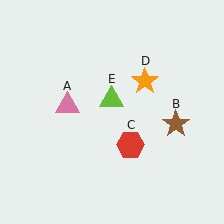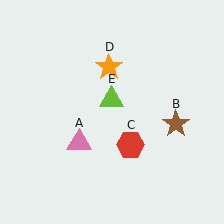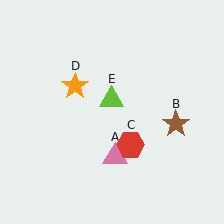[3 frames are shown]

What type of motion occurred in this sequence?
The pink triangle (object A), orange star (object D) rotated counterclockwise around the center of the scene.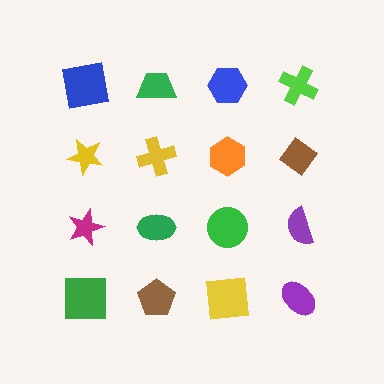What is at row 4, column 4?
A purple ellipse.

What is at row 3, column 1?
A magenta star.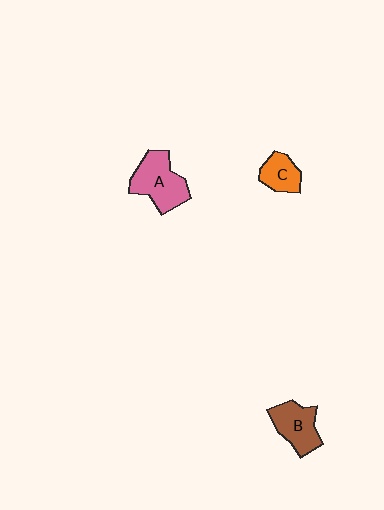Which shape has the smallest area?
Shape C (orange).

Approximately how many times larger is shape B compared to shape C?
Approximately 1.4 times.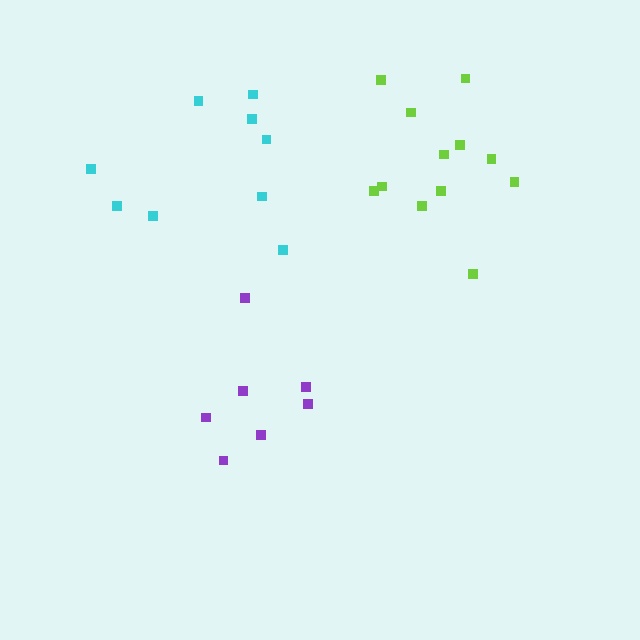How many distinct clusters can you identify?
There are 3 distinct clusters.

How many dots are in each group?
Group 1: 12 dots, Group 2: 7 dots, Group 3: 9 dots (28 total).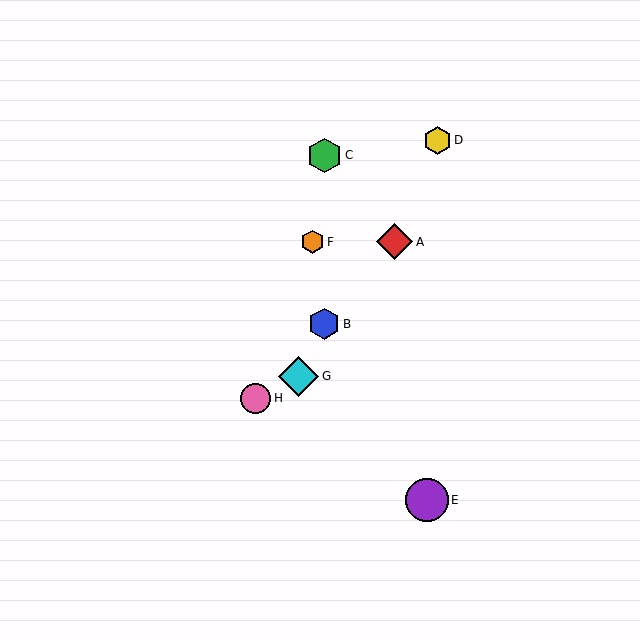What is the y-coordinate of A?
Object A is at y≈242.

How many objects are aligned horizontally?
2 objects (A, F) are aligned horizontally.